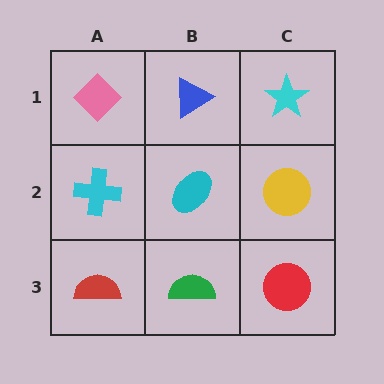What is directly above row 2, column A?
A pink diamond.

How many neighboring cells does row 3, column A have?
2.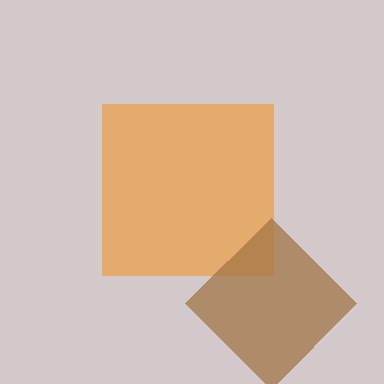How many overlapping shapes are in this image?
There are 2 overlapping shapes in the image.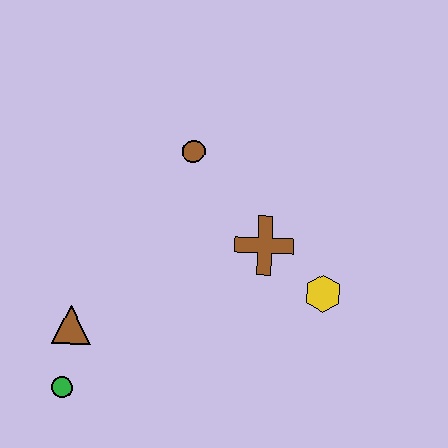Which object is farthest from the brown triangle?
The yellow hexagon is farthest from the brown triangle.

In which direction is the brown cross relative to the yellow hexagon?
The brown cross is to the left of the yellow hexagon.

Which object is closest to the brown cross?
The yellow hexagon is closest to the brown cross.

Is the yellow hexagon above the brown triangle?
Yes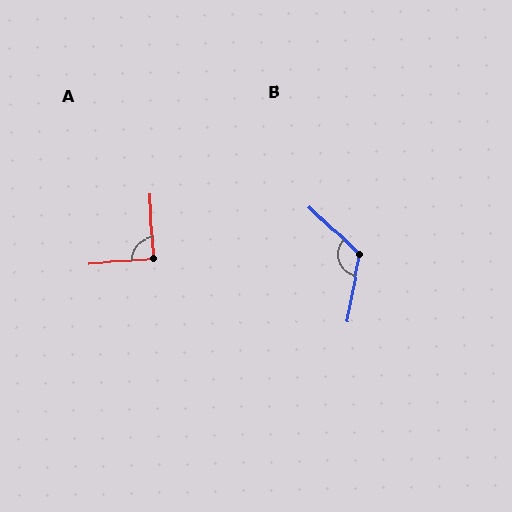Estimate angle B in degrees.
Approximately 123 degrees.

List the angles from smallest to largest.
A (92°), B (123°).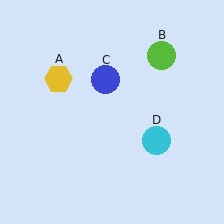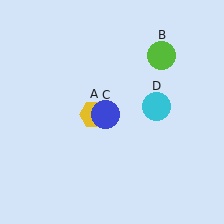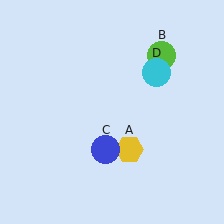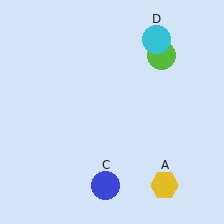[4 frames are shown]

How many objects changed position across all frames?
3 objects changed position: yellow hexagon (object A), blue circle (object C), cyan circle (object D).